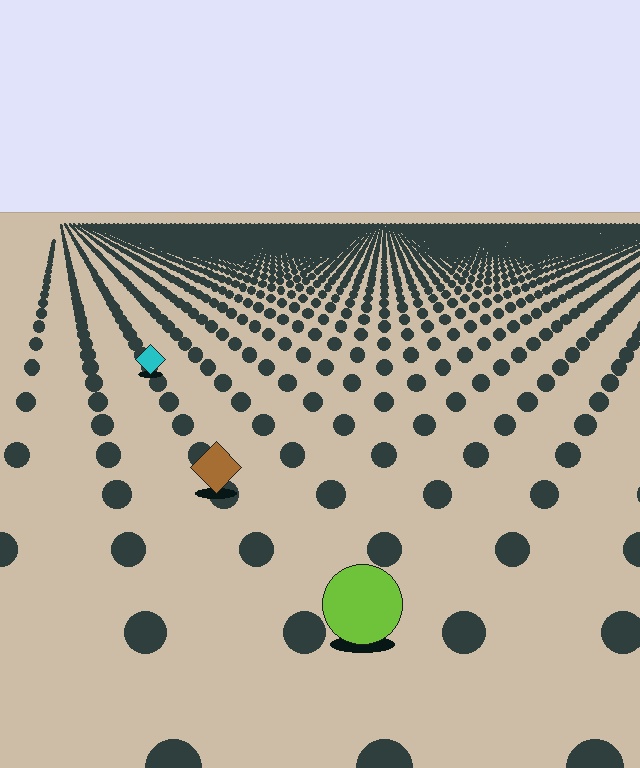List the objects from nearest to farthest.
From nearest to farthest: the lime circle, the brown diamond, the cyan diamond.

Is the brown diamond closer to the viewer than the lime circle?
No. The lime circle is closer — you can tell from the texture gradient: the ground texture is coarser near it.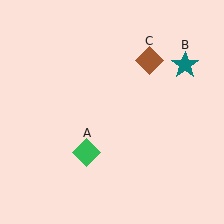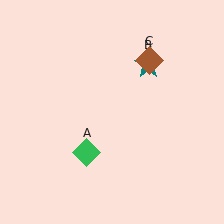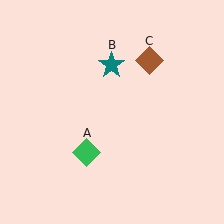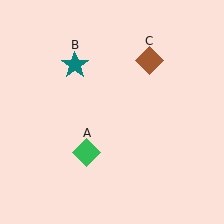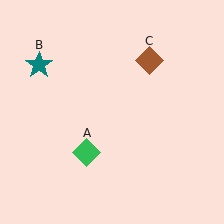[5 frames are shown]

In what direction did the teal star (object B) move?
The teal star (object B) moved left.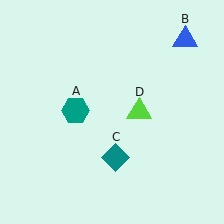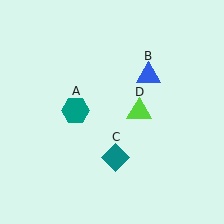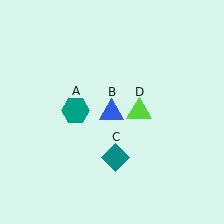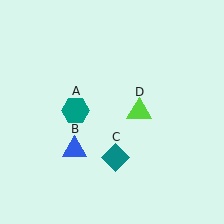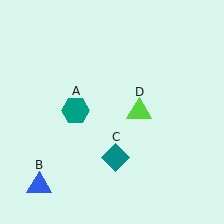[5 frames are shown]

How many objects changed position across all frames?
1 object changed position: blue triangle (object B).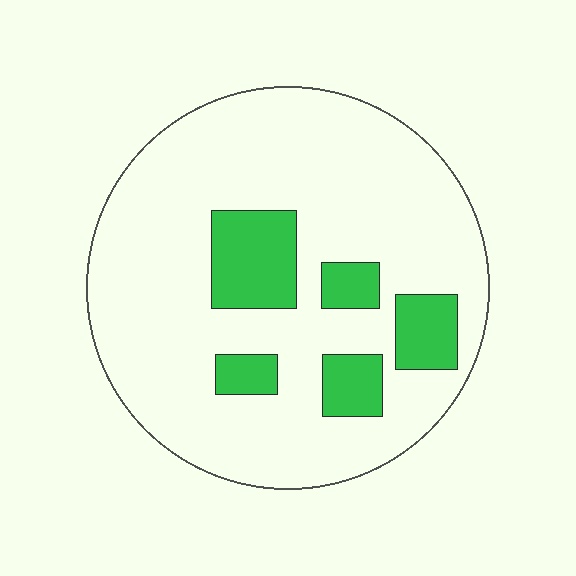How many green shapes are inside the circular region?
5.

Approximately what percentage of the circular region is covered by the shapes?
Approximately 20%.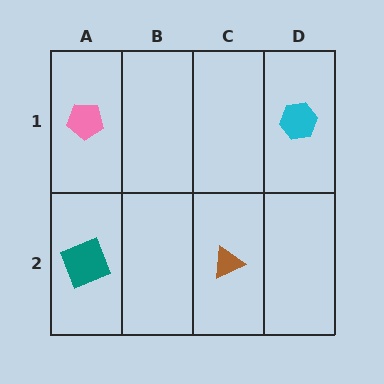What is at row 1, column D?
A cyan hexagon.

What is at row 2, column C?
A brown triangle.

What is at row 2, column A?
A teal square.